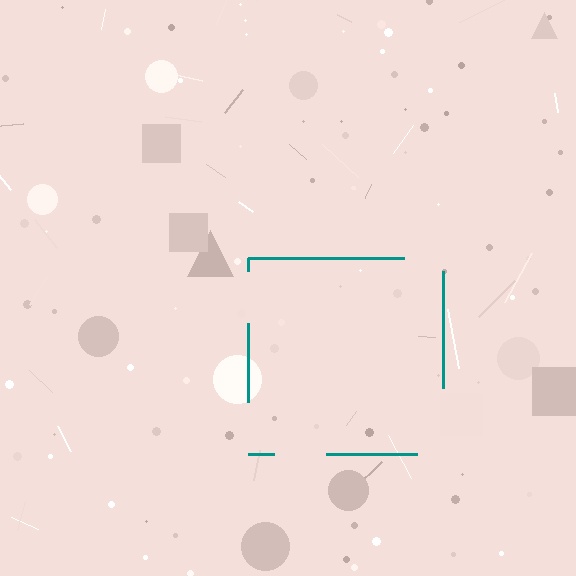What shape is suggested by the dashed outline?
The dashed outline suggests a square.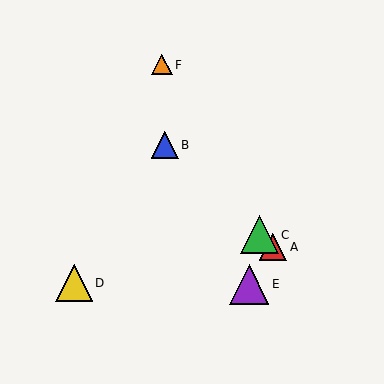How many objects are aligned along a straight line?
3 objects (A, B, C) are aligned along a straight line.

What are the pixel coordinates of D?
Object D is at (74, 283).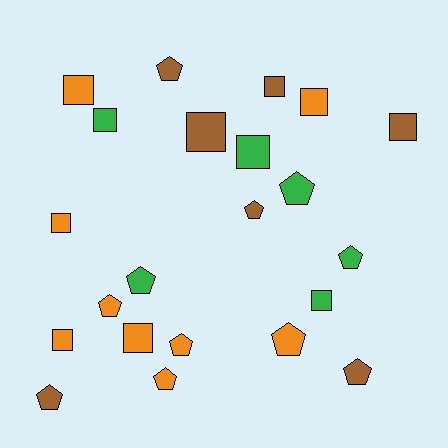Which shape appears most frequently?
Pentagon, with 11 objects.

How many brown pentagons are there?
There are 4 brown pentagons.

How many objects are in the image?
There are 22 objects.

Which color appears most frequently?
Orange, with 9 objects.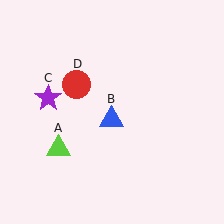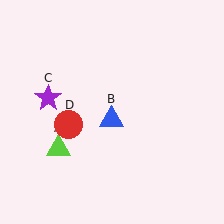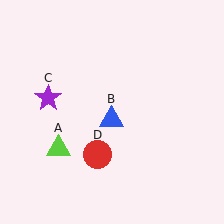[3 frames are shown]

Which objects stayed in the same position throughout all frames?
Lime triangle (object A) and blue triangle (object B) and purple star (object C) remained stationary.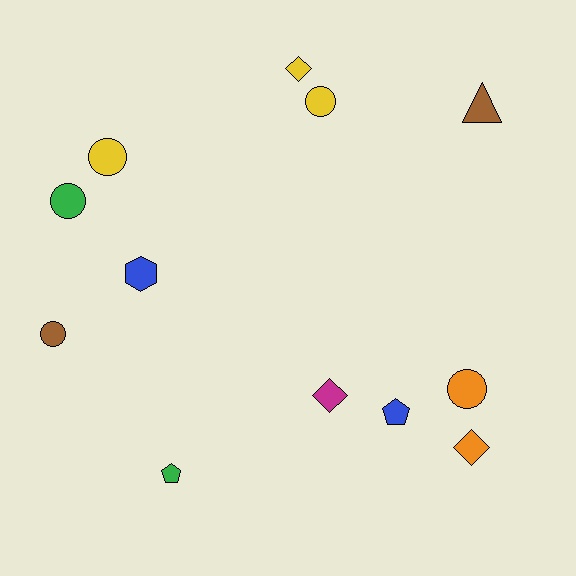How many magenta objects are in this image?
There is 1 magenta object.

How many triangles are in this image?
There is 1 triangle.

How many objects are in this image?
There are 12 objects.